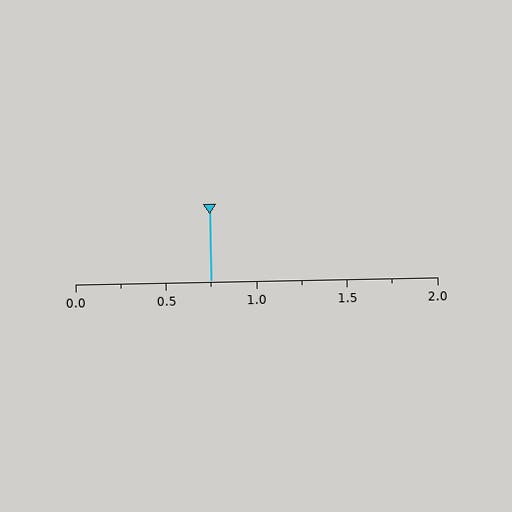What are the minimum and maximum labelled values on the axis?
The axis runs from 0.0 to 2.0.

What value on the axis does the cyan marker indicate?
The marker indicates approximately 0.75.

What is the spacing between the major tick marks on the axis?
The major ticks are spaced 0.5 apart.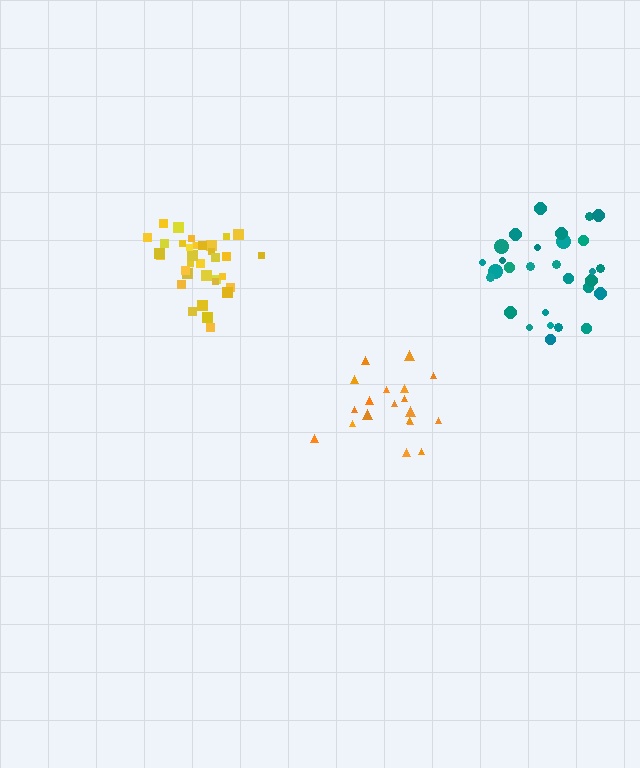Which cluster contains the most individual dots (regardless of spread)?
Yellow (34).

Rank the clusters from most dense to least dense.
yellow, teal, orange.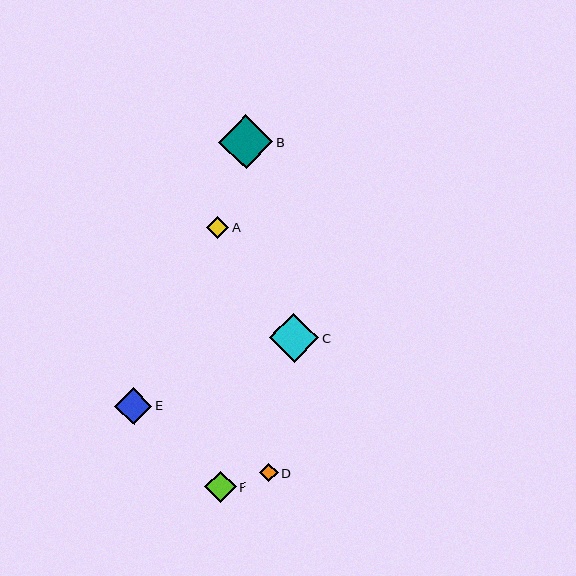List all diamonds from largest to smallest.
From largest to smallest: B, C, E, F, A, D.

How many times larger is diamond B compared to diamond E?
Diamond B is approximately 1.5 times the size of diamond E.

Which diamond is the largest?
Diamond B is the largest with a size of approximately 54 pixels.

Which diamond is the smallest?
Diamond D is the smallest with a size of approximately 19 pixels.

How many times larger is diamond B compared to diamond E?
Diamond B is approximately 1.5 times the size of diamond E.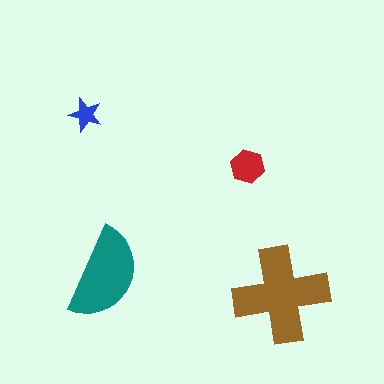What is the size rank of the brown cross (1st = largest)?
1st.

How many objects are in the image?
There are 4 objects in the image.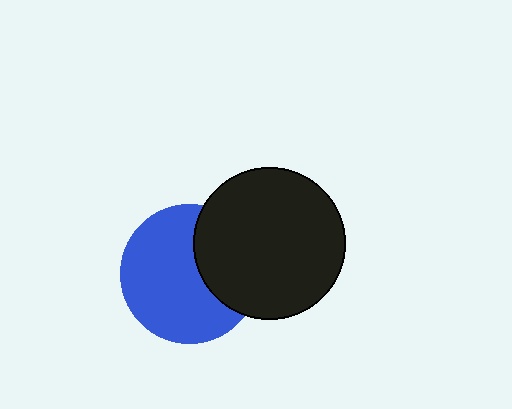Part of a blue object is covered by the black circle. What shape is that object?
It is a circle.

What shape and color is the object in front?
The object in front is a black circle.